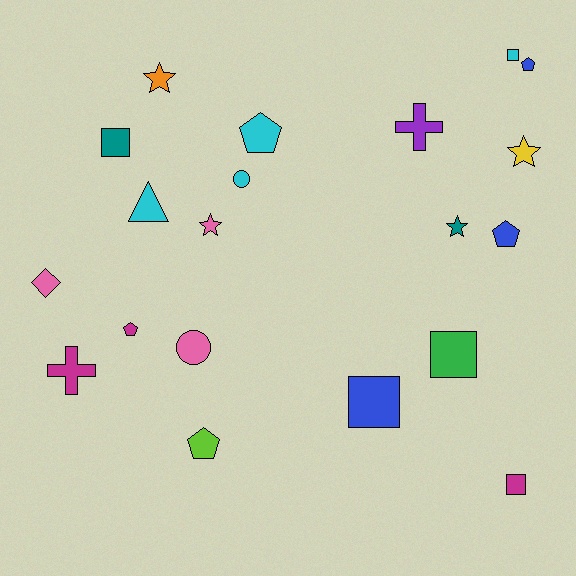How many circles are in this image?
There are 2 circles.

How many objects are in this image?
There are 20 objects.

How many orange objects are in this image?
There is 1 orange object.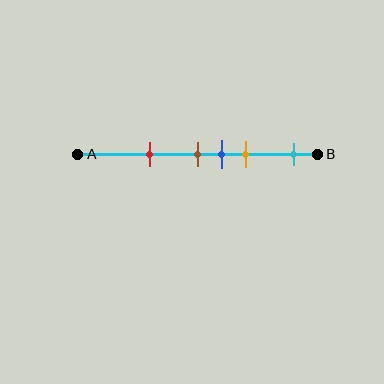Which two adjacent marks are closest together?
The brown and blue marks are the closest adjacent pair.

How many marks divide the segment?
There are 5 marks dividing the segment.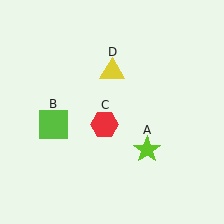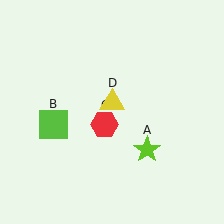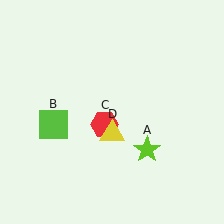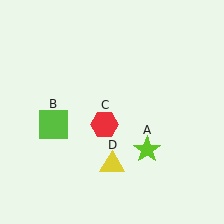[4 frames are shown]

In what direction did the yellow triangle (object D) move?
The yellow triangle (object D) moved down.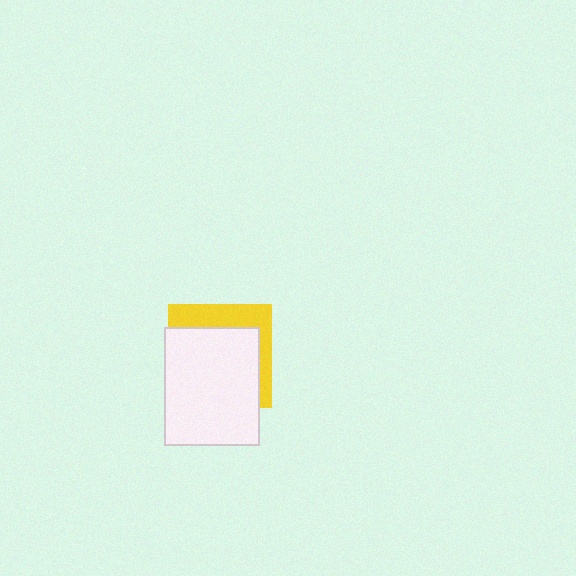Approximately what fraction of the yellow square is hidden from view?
Roughly 68% of the yellow square is hidden behind the white rectangle.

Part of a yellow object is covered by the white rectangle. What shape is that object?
It is a square.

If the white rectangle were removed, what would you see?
You would see the complete yellow square.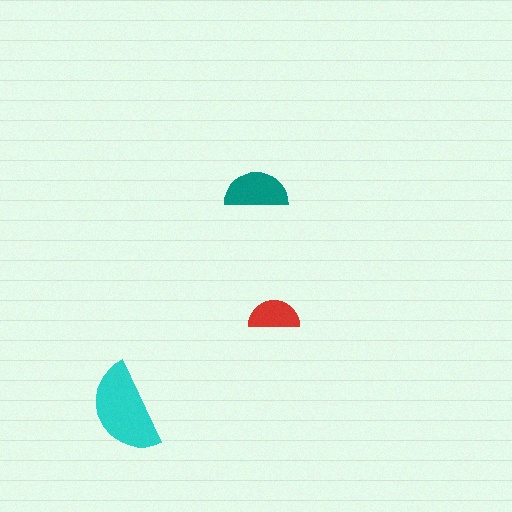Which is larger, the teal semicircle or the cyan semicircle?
The cyan one.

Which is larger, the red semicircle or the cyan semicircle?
The cyan one.